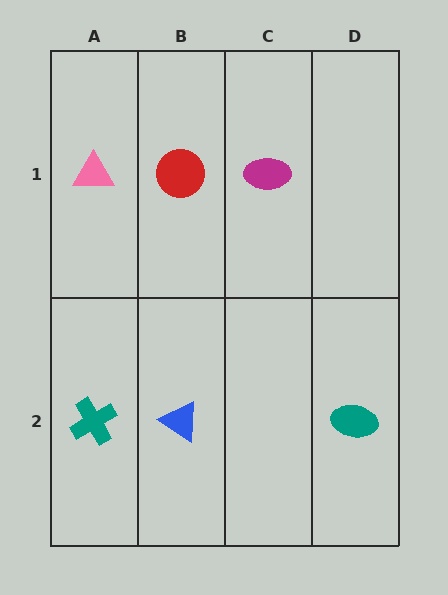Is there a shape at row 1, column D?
No, that cell is empty.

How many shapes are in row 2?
3 shapes.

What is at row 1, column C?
A magenta ellipse.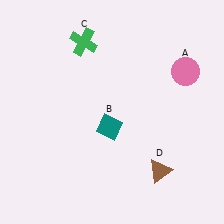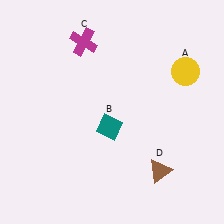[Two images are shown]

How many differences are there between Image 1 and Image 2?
There are 2 differences between the two images.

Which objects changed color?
A changed from pink to yellow. C changed from green to magenta.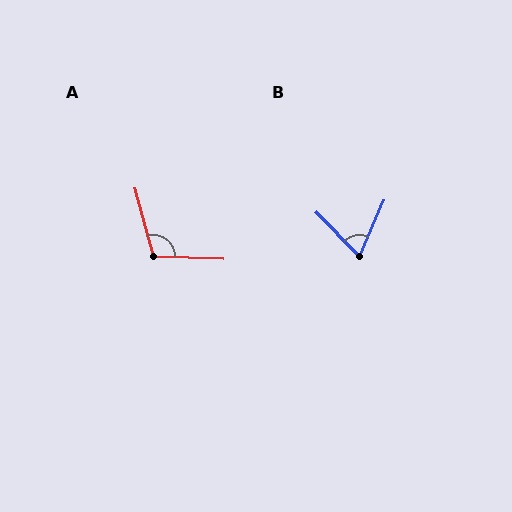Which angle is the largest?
A, at approximately 107 degrees.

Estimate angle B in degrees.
Approximately 68 degrees.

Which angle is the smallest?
B, at approximately 68 degrees.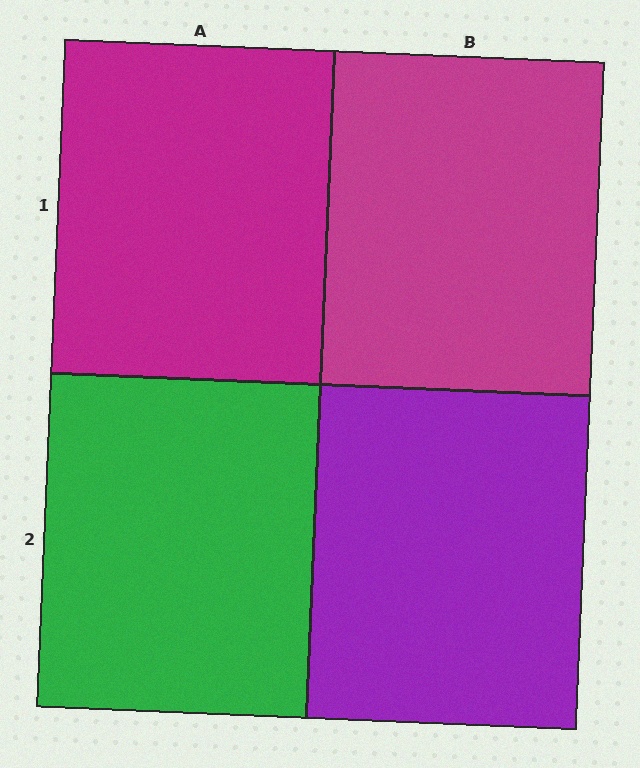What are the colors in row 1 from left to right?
Magenta, magenta.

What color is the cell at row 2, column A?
Green.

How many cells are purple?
1 cell is purple.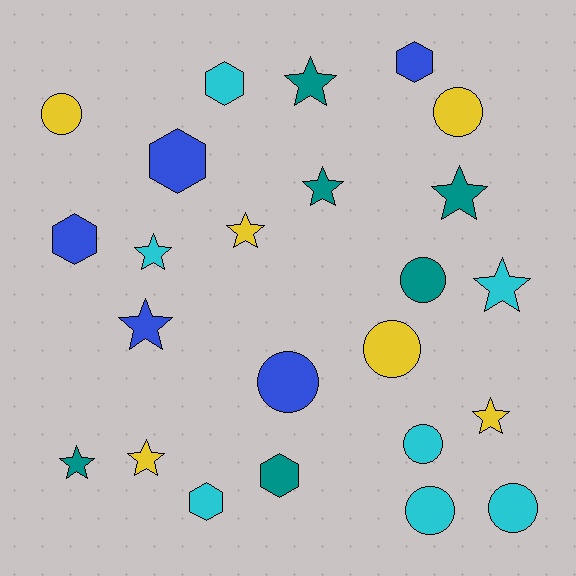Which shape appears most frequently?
Star, with 10 objects.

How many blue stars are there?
There is 1 blue star.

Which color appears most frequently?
Cyan, with 7 objects.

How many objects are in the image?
There are 24 objects.